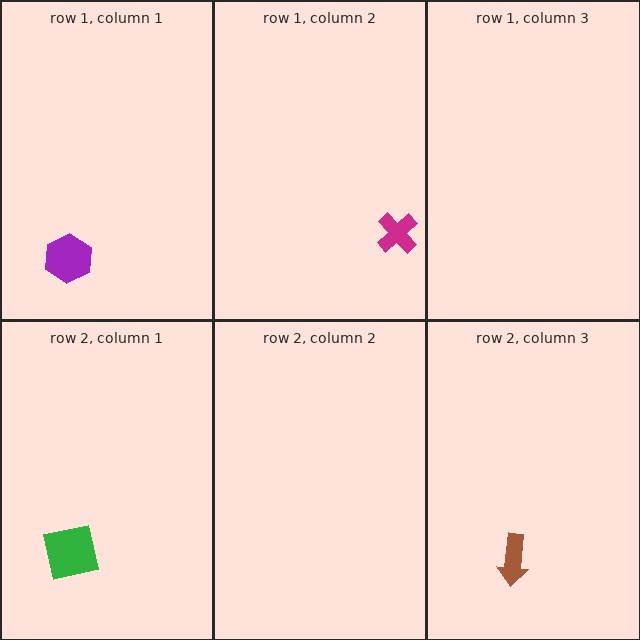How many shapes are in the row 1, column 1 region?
1.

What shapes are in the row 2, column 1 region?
The green square.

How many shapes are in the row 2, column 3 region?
1.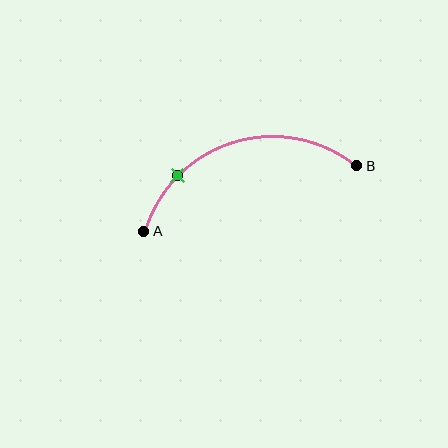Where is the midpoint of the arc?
The arc midpoint is the point on the curve farthest from the straight line joining A and B. It sits above that line.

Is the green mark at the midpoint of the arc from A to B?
No. The green mark lies on the arc but is closer to endpoint A. The arc midpoint would be at the point on the curve equidistant along the arc from both A and B.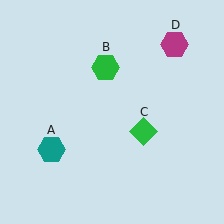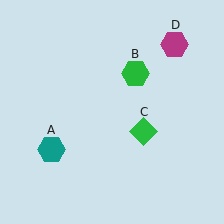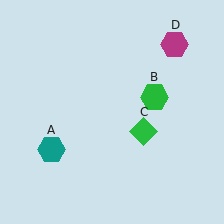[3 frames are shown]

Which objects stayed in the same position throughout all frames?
Teal hexagon (object A) and green diamond (object C) and magenta hexagon (object D) remained stationary.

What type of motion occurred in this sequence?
The green hexagon (object B) rotated clockwise around the center of the scene.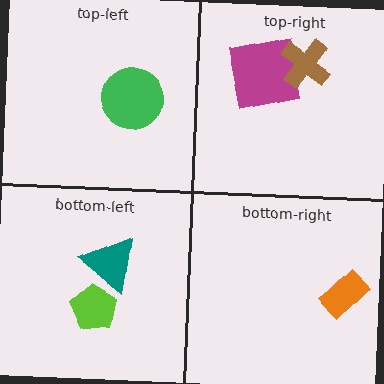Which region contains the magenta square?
The top-right region.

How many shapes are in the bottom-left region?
2.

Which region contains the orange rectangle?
The bottom-right region.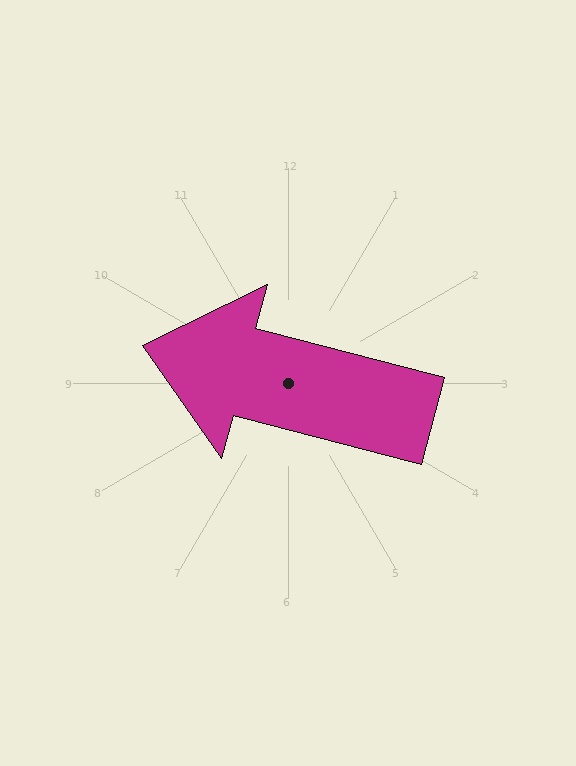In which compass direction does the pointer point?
West.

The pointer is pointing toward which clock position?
Roughly 9 o'clock.